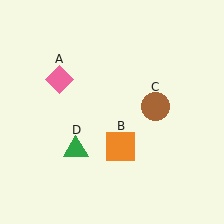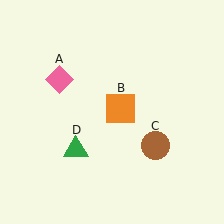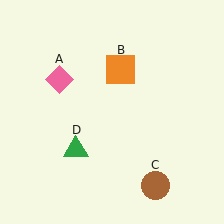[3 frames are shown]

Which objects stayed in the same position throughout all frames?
Pink diamond (object A) and green triangle (object D) remained stationary.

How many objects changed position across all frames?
2 objects changed position: orange square (object B), brown circle (object C).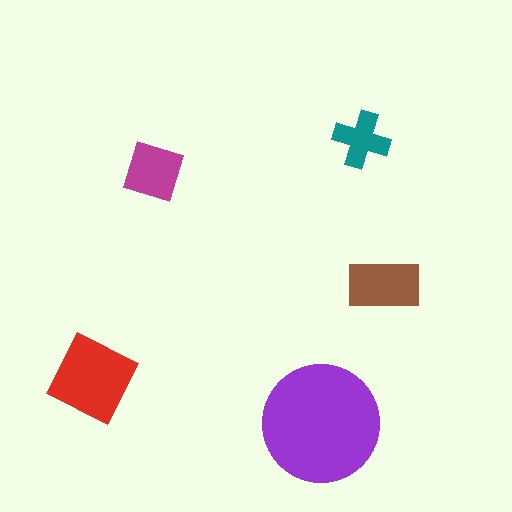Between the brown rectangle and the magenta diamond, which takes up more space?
The brown rectangle.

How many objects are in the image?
There are 5 objects in the image.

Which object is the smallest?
The teal cross.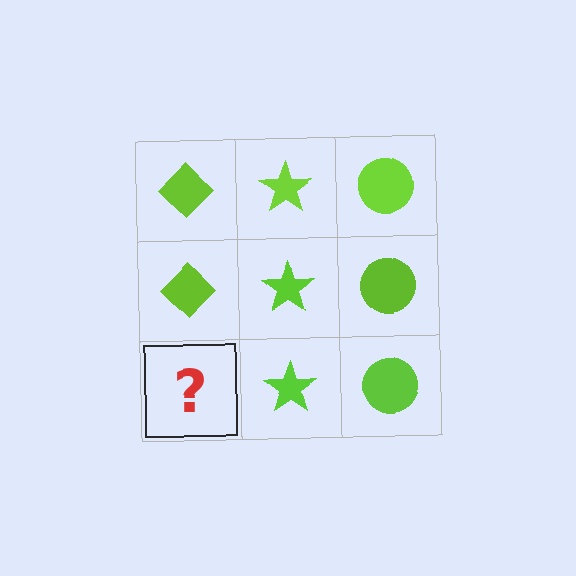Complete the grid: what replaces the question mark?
The question mark should be replaced with a lime diamond.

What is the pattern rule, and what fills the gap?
The rule is that each column has a consistent shape. The gap should be filled with a lime diamond.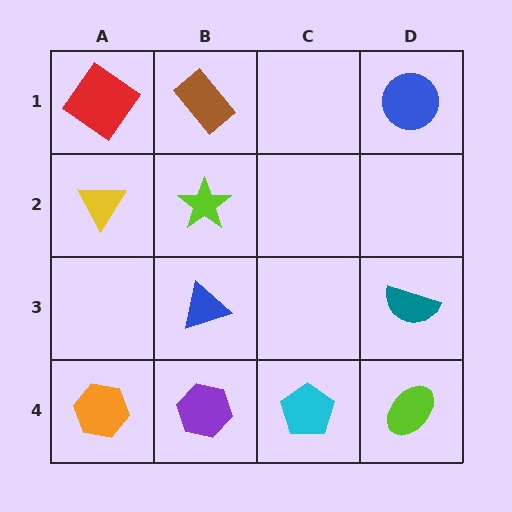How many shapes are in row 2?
2 shapes.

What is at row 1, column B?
A brown rectangle.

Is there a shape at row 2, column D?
No, that cell is empty.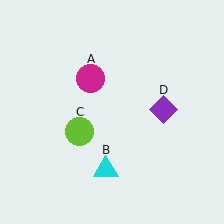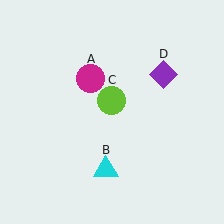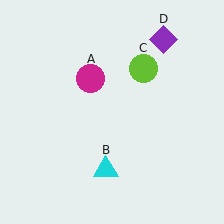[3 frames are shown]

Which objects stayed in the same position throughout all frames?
Magenta circle (object A) and cyan triangle (object B) remained stationary.